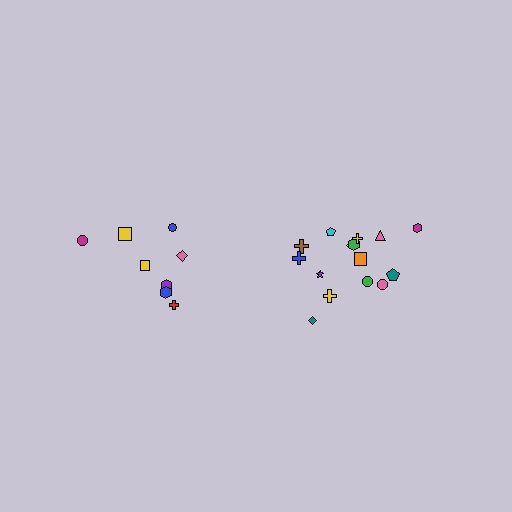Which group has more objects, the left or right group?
The right group.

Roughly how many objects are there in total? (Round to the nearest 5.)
Roughly 25 objects in total.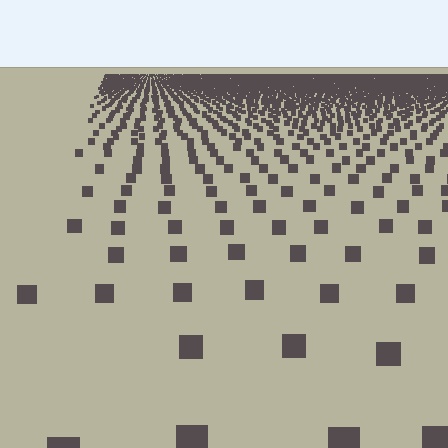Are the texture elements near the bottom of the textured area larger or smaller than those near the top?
Larger. Near the bottom, elements are closer to the viewer and appear at a bigger on-screen size.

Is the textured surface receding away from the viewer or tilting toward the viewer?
The surface is receding away from the viewer. Texture elements get smaller and denser toward the top.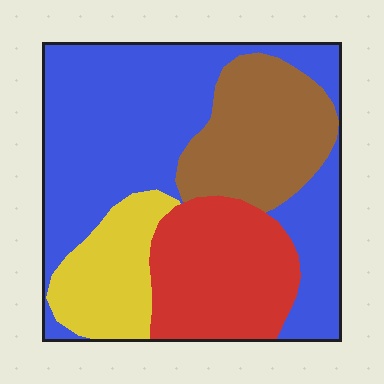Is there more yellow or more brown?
Brown.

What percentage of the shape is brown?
Brown covers roughly 20% of the shape.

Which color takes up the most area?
Blue, at roughly 45%.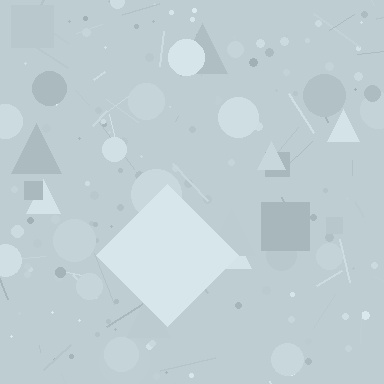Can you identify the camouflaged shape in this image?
The camouflaged shape is a diamond.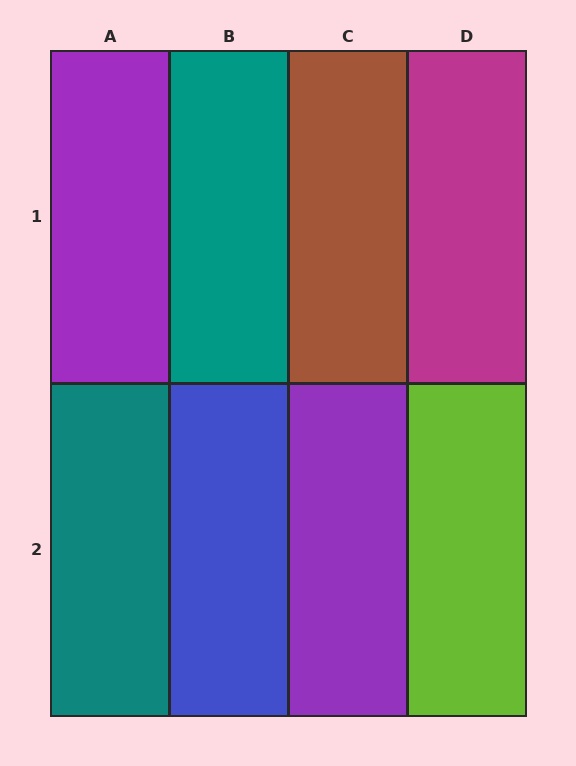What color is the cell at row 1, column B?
Teal.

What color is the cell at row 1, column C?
Brown.